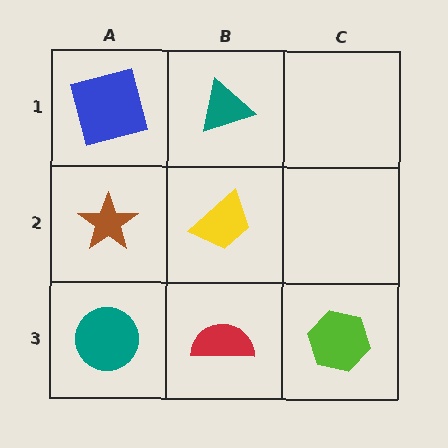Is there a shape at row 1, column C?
No, that cell is empty.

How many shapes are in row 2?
2 shapes.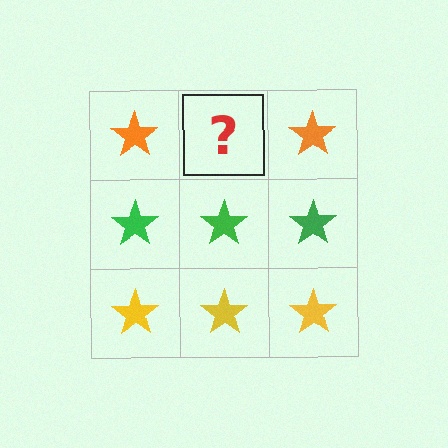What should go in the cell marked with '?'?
The missing cell should contain an orange star.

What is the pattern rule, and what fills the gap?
The rule is that each row has a consistent color. The gap should be filled with an orange star.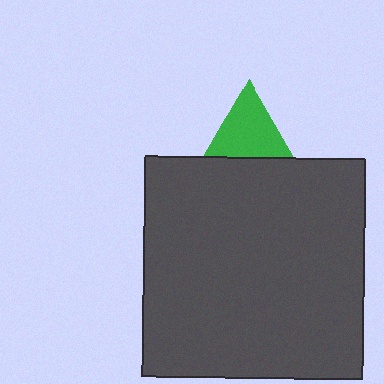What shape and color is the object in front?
The object in front is a dark gray square.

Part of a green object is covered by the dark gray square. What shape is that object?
It is a triangle.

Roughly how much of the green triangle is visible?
About half of it is visible (roughly 54%).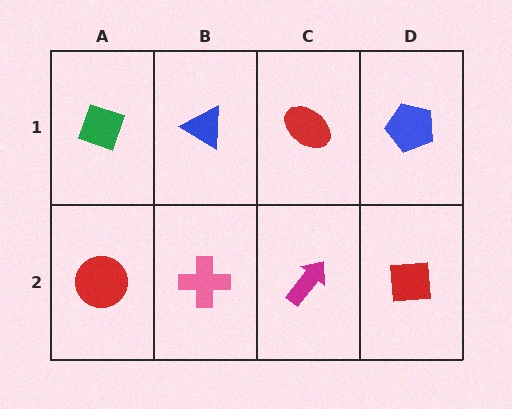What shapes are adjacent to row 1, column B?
A pink cross (row 2, column B), a green diamond (row 1, column A), a red ellipse (row 1, column C).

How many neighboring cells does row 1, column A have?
2.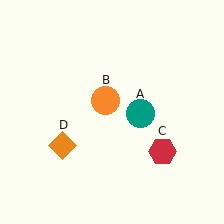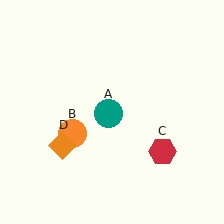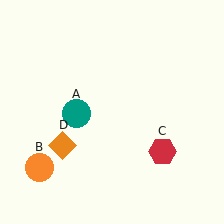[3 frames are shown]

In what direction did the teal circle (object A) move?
The teal circle (object A) moved left.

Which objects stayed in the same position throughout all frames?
Red hexagon (object C) and orange diamond (object D) remained stationary.